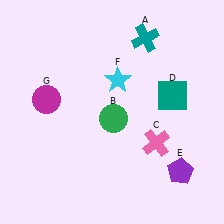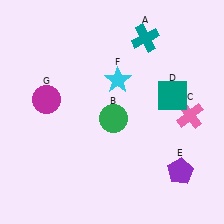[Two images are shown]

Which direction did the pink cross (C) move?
The pink cross (C) moved right.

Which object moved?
The pink cross (C) moved right.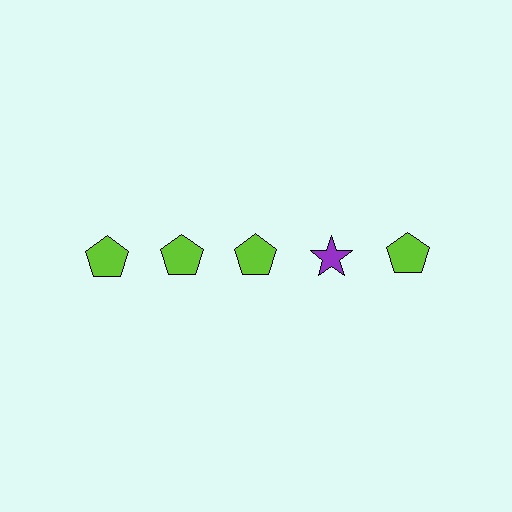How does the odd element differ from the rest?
It differs in both color (purple instead of lime) and shape (star instead of pentagon).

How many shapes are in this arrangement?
There are 5 shapes arranged in a grid pattern.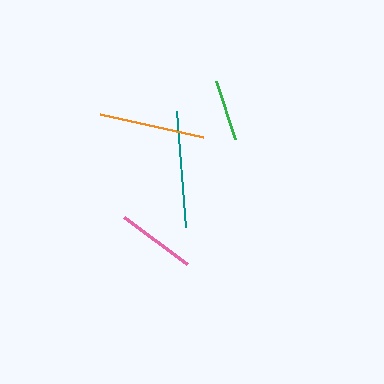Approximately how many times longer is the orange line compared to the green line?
The orange line is approximately 1.7 times the length of the green line.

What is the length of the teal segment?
The teal segment is approximately 116 pixels long.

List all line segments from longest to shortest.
From longest to shortest: teal, orange, pink, green.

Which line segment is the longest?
The teal line is the longest at approximately 116 pixels.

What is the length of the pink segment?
The pink segment is approximately 79 pixels long.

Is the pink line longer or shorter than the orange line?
The orange line is longer than the pink line.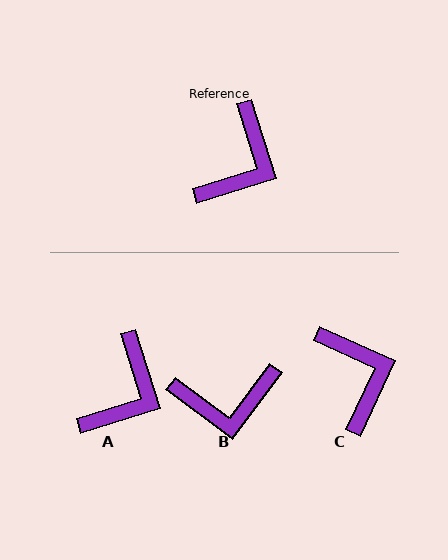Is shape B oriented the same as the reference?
No, it is off by about 54 degrees.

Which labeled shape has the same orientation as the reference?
A.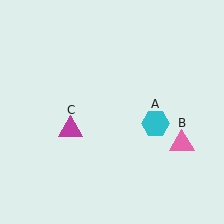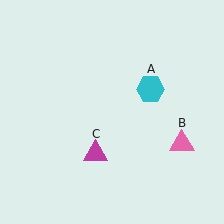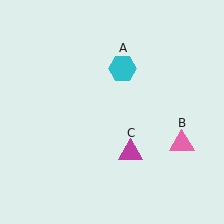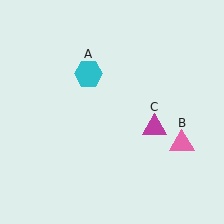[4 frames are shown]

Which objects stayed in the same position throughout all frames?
Pink triangle (object B) remained stationary.